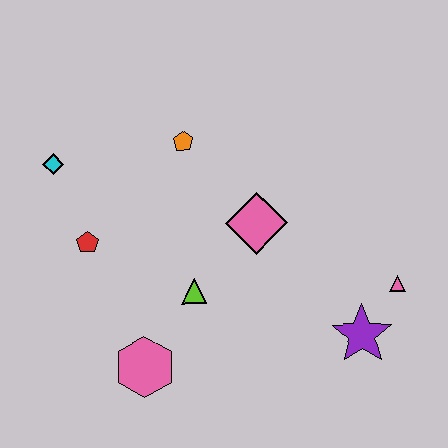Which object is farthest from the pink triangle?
The cyan diamond is farthest from the pink triangle.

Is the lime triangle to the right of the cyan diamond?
Yes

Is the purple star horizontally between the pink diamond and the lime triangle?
No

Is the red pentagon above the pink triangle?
Yes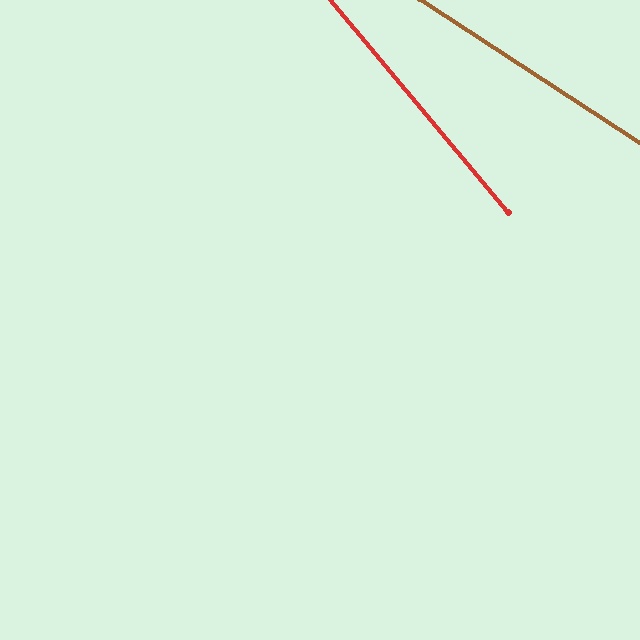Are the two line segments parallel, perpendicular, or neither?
Neither parallel nor perpendicular — they differ by about 17°.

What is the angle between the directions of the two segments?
Approximately 17 degrees.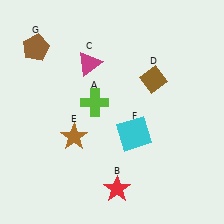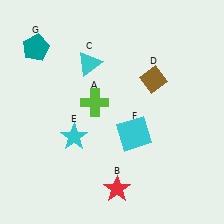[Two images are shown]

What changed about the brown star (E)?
In Image 1, E is brown. In Image 2, it changed to cyan.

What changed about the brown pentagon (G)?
In Image 1, G is brown. In Image 2, it changed to teal.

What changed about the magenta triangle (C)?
In Image 1, C is magenta. In Image 2, it changed to cyan.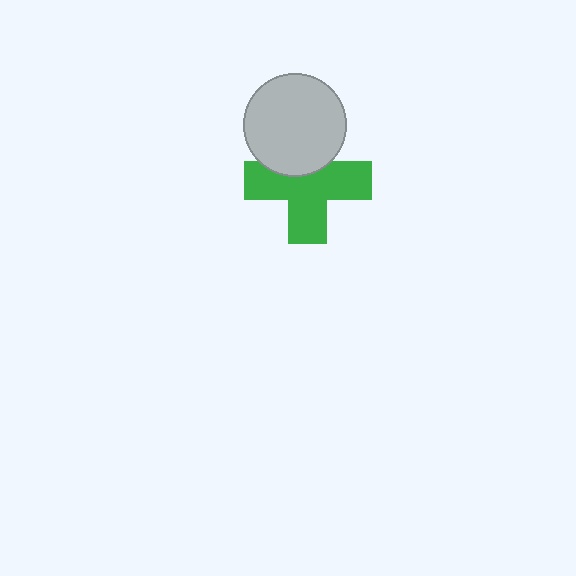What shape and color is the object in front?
The object in front is a light gray circle.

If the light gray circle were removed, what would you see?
You would see the complete green cross.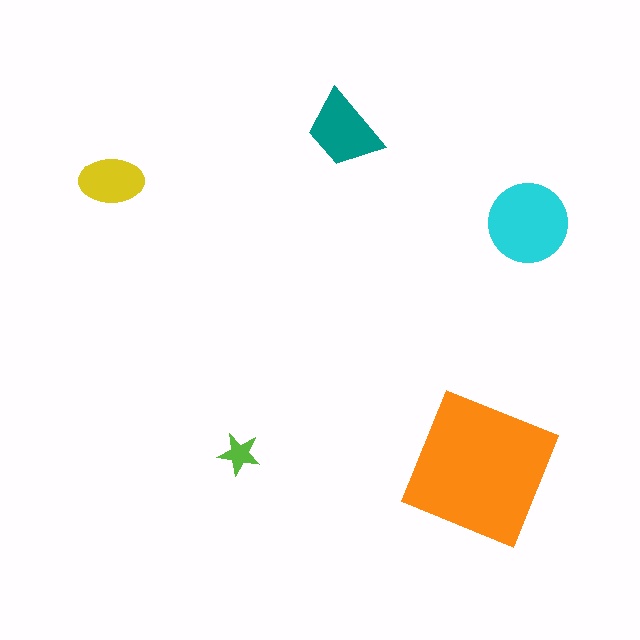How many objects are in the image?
There are 5 objects in the image.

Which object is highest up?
The teal trapezoid is topmost.